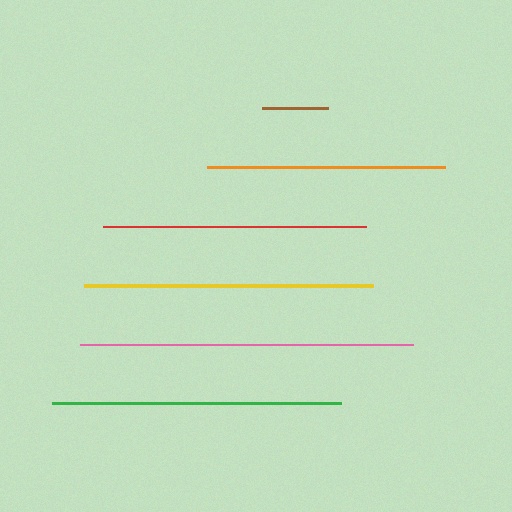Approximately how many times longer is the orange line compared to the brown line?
The orange line is approximately 3.6 times the length of the brown line.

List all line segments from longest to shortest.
From longest to shortest: pink, green, yellow, red, orange, brown.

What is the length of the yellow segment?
The yellow segment is approximately 289 pixels long.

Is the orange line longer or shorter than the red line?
The red line is longer than the orange line.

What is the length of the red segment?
The red segment is approximately 263 pixels long.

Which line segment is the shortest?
The brown line is the shortest at approximately 66 pixels.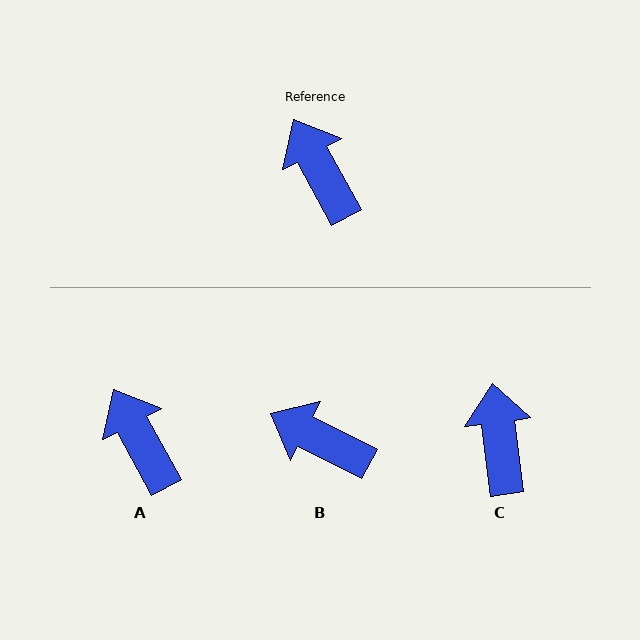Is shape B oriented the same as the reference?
No, it is off by about 35 degrees.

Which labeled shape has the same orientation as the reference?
A.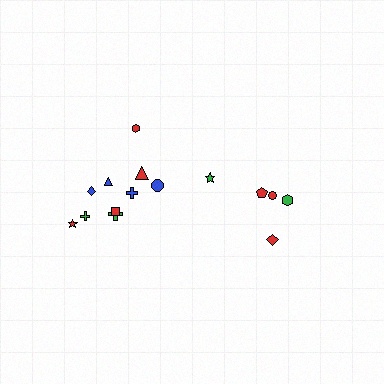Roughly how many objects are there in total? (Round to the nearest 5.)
Roughly 15 objects in total.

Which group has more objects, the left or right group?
The left group.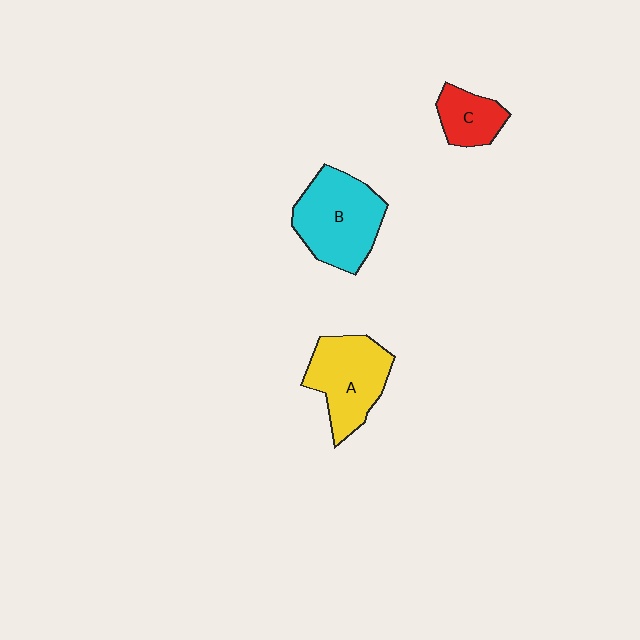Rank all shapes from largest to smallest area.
From largest to smallest: B (cyan), A (yellow), C (red).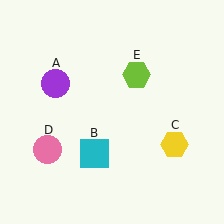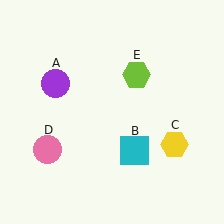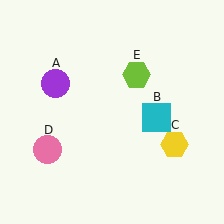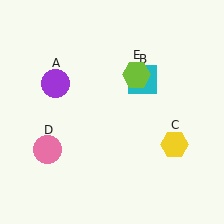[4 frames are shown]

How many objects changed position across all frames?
1 object changed position: cyan square (object B).